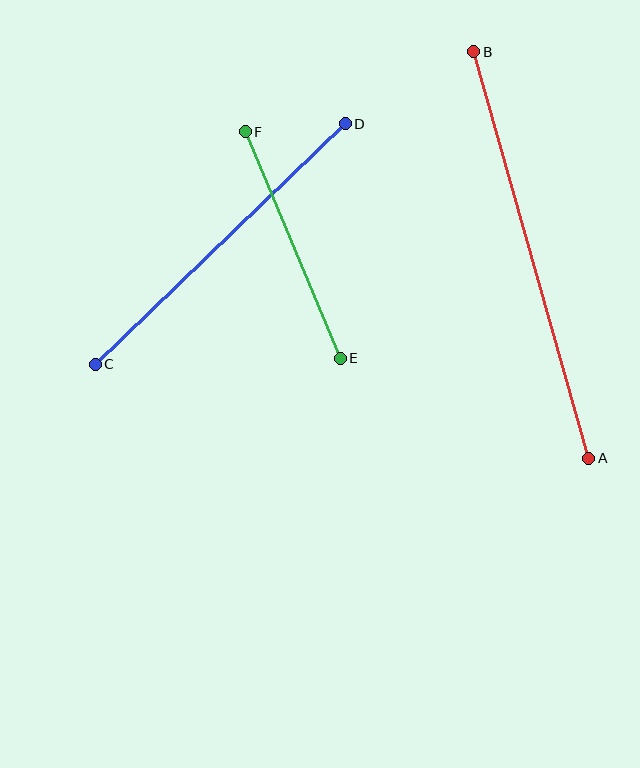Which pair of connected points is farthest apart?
Points A and B are farthest apart.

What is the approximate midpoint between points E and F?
The midpoint is at approximately (293, 245) pixels.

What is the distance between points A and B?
The distance is approximately 422 pixels.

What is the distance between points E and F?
The distance is approximately 246 pixels.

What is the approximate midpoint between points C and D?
The midpoint is at approximately (220, 244) pixels.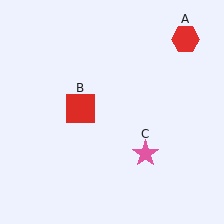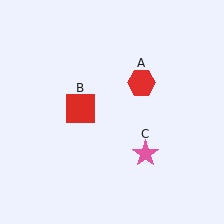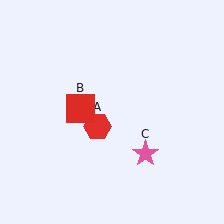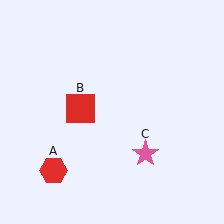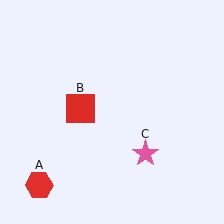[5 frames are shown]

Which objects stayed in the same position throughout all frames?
Red square (object B) and pink star (object C) remained stationary.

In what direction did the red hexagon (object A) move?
The red hexagon (object A) moved down and to the left.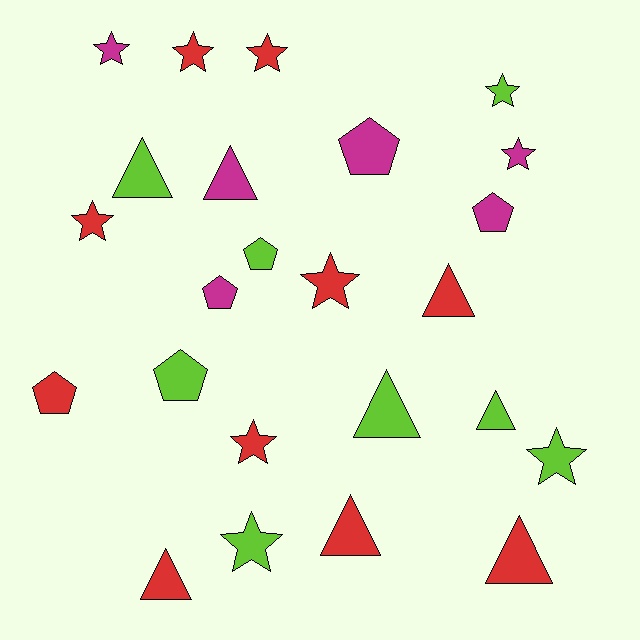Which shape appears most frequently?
Star, with 10 objects.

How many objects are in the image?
There are 24 objects.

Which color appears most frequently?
Red, with 10 objects.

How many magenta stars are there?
There are 2 magenta stars.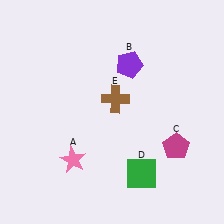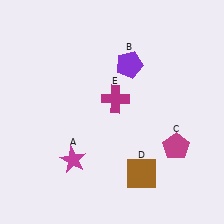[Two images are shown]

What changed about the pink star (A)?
In Image 1, A is pink. In Image 2, it changed to magenta.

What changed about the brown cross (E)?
In Image 1, E is brown. In Image 2, it changed to magenta.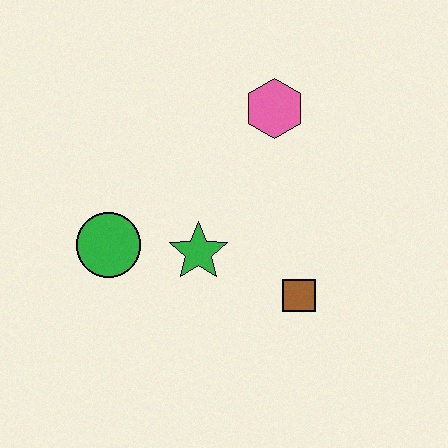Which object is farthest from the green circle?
The pink hexagon is farthest from the green circle.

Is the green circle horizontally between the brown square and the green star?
No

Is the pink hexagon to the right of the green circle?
Yes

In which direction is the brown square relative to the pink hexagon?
The brown square is below the pink hexagon.